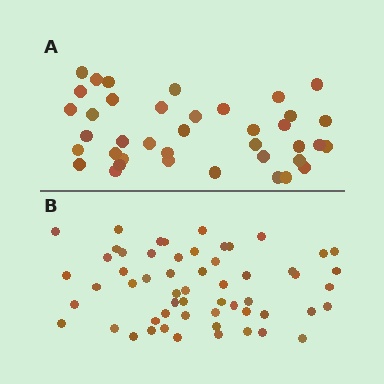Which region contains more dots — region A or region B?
Region B (the bottom region) has more dots.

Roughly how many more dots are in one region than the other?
Region B has approximately 20 more dots than region A.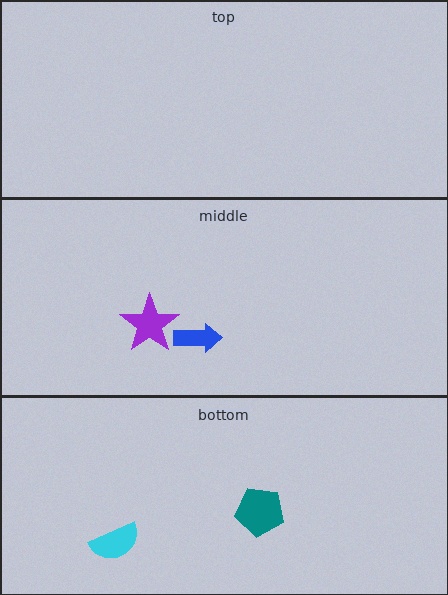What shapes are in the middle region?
The purple star, the blue arrow.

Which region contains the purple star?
The middle region.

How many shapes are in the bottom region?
2.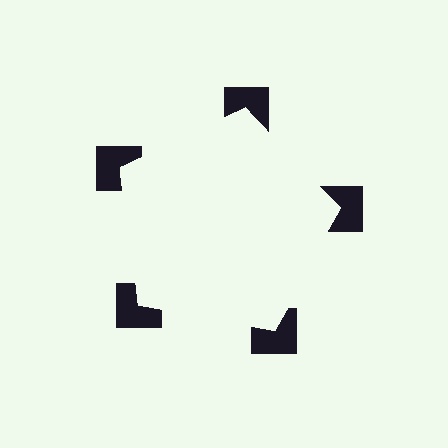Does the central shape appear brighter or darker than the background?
It typically appears slightly brighter than the background, even though no actual brightness change is drawn.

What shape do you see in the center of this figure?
An illusory pentagon — its edges are inferred from the aligned wedge cuts in the notched squares, not physically drawn.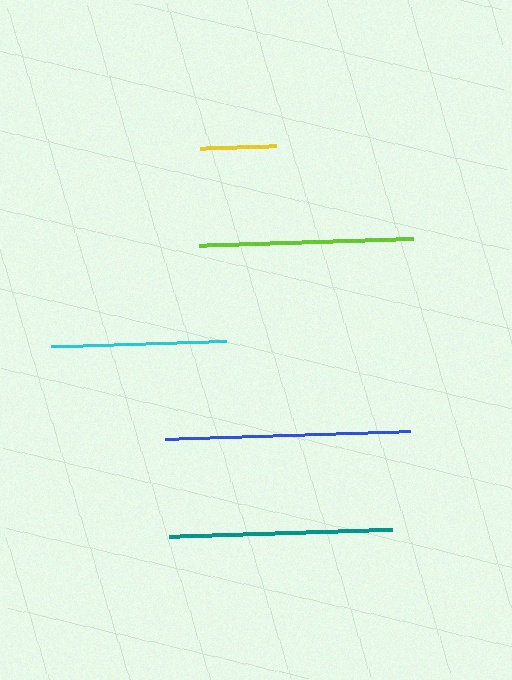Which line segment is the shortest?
The yellow line is the shortest at approximately 76 pixels.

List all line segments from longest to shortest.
From longest to shortest: blue, teal, lime, cyan, yellow.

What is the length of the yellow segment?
The yellow segment is approximately 76 pixels long.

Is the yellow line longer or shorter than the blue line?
The blue line is longer than the yellow line.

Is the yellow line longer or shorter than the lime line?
The lime line is longer than the yellow line.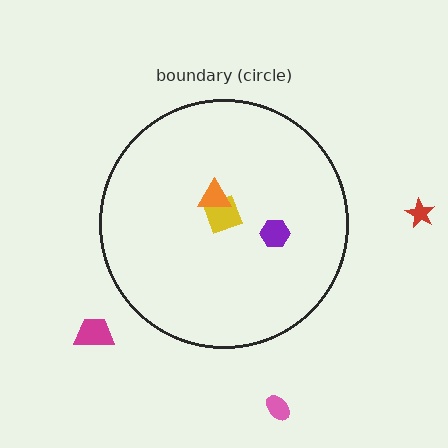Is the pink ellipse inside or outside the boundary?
Outside.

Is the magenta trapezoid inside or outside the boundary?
Outside.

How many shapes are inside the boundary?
3 inside, 3 outside.